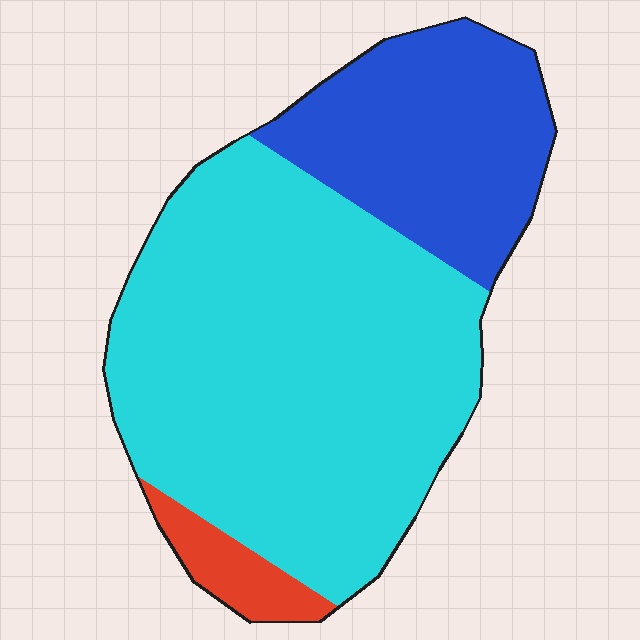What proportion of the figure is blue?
Blue covers around 25% of the figure.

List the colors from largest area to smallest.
From largest to smallest: cyan, blue, red.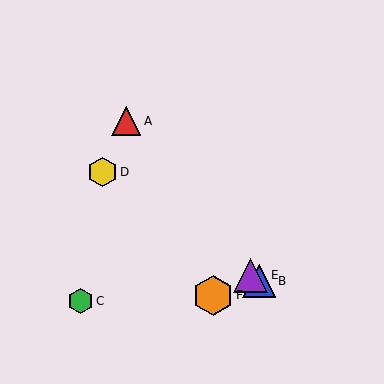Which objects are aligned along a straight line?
Objects B, D, E are aligned along a straight line.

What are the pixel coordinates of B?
Object B is at (259, 281).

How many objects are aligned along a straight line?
3 objects (B, D, E) are aligned along a straight line.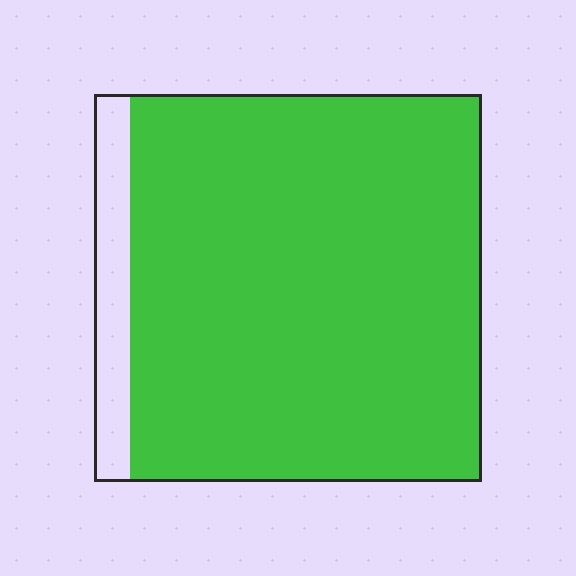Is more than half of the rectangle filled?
Yes.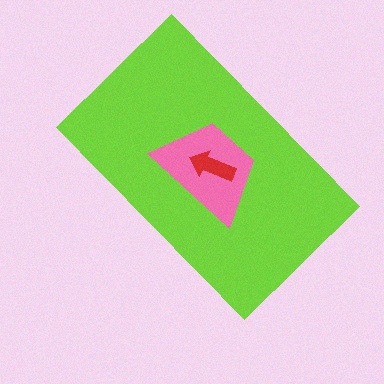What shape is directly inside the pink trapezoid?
The red arrow.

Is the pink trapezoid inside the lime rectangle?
Yes.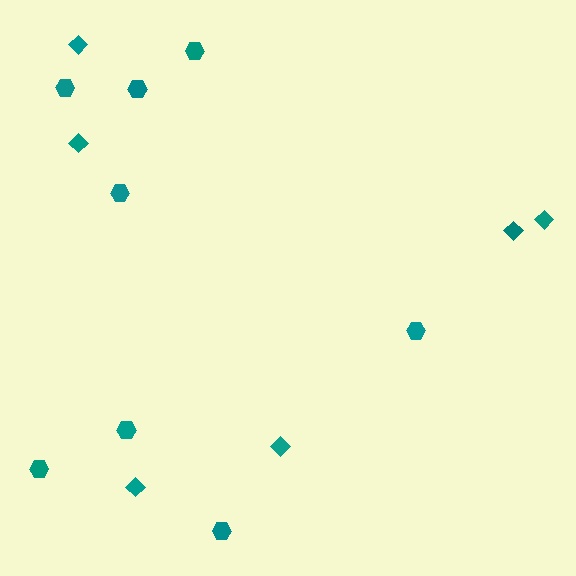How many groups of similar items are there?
There are 2 groups: one group of hexagons (8) and one group of diamonds (6).